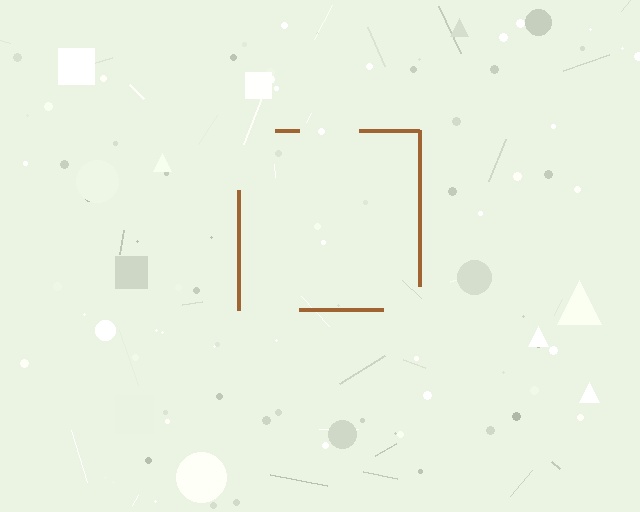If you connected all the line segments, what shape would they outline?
They would outline a square.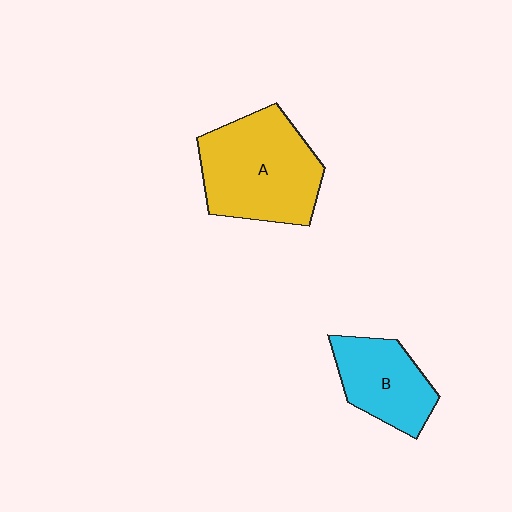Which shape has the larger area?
Shape A (yellow).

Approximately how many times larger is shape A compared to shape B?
Approximately 1.6 times.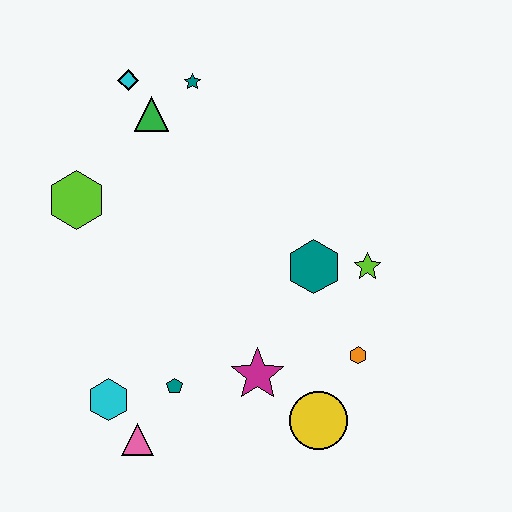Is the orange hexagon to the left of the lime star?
Yes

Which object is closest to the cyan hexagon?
The pink triangle is closest to the cyan hexagon.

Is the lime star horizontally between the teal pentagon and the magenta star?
No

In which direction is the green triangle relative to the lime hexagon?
The green triangle is above the lime hexagon.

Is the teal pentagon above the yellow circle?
Yes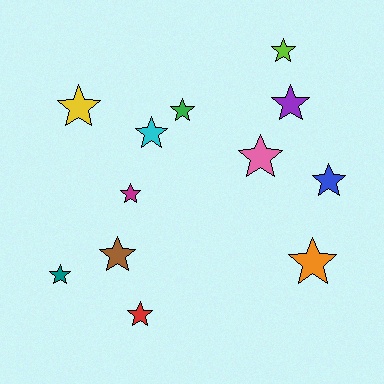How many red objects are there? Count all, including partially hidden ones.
There is 1 red object.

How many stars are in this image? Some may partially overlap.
There are 12 stars.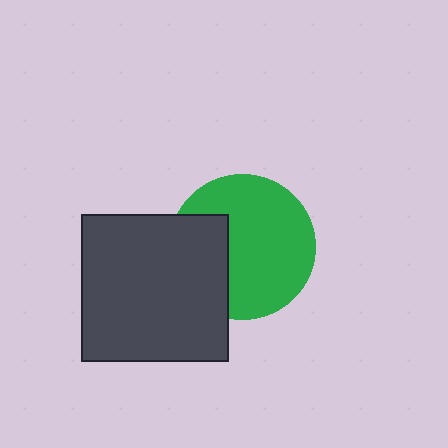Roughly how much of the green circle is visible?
Most of it is visible (roughly 69%).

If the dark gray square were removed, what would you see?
You would see the complete green circle.